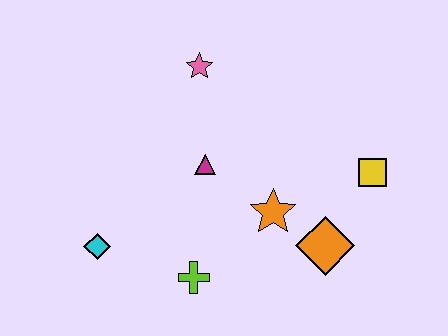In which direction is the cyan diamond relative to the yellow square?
The cyan diamond is to the left of the yellow square.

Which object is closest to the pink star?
The magenta triangle is closest to the pink star.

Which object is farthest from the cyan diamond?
The yellow square is farthest from the cyan diamond.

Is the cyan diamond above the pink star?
No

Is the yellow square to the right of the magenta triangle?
Yes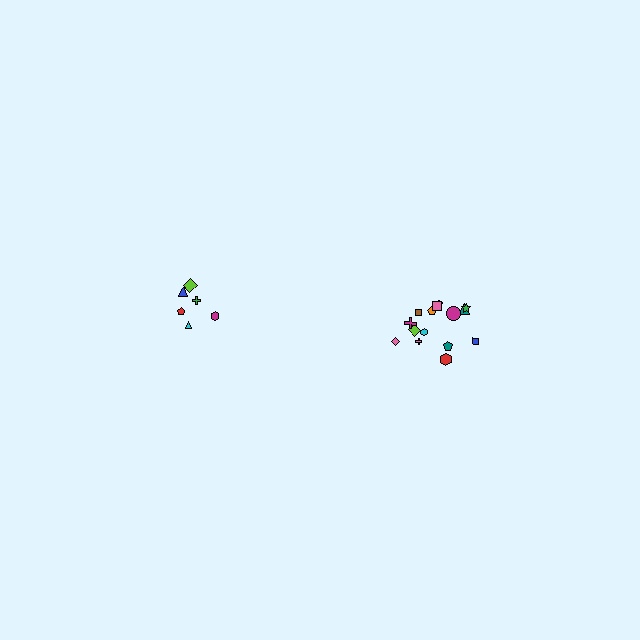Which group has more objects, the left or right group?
The right group.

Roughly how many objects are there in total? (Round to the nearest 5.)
Roughly 20 objects in total.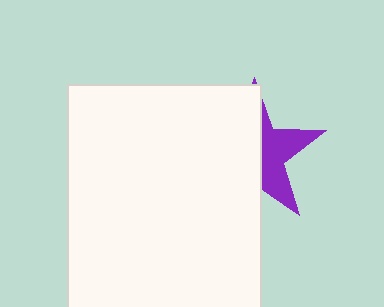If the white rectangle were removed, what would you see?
You would see the complete purple star.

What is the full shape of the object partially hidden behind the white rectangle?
The partially hidden object is a purple star.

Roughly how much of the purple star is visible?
A small part of it is visible (roughly 40%).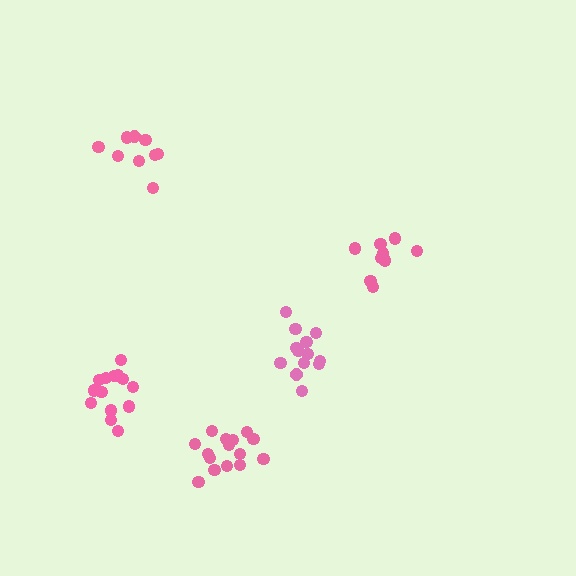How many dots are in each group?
Group 1: 9 dots, Group 2: 15 dots, Group 3: 15 dots, Group 4: 13 dots, Group 5: 9 dots (61 total).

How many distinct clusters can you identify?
There are 5 distinct clusters.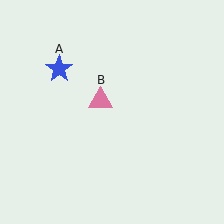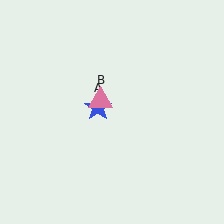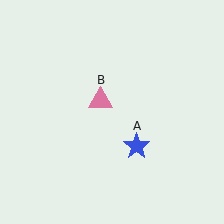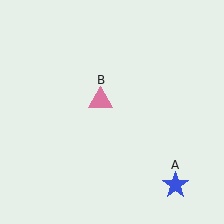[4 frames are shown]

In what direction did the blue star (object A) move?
The blue star (object A) moved down and to the right.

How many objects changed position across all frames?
1 object changed position: blue star (object A).